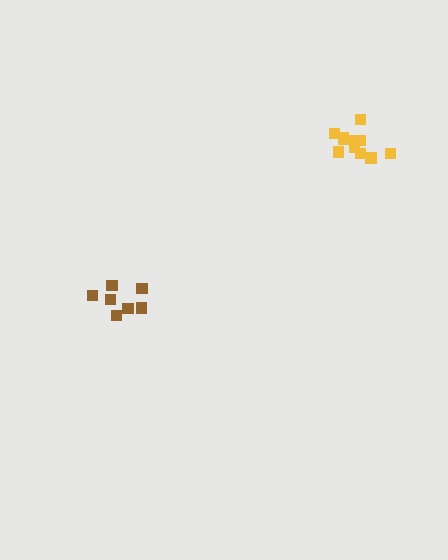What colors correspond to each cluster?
The clusters are colored: yellow, brown.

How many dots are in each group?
Group 1: 11 dots, Group 2: 7 dots (18 total).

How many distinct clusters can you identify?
There are 2 distinct clusters.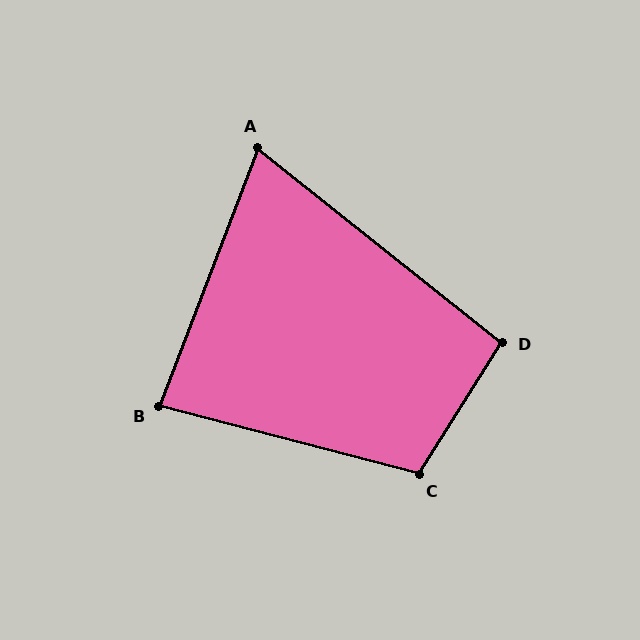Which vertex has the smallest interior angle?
A, at approximately 72 degrees.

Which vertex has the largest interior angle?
C, at approximately 108 degrees.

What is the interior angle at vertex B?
Approximately 83 degrees (acute).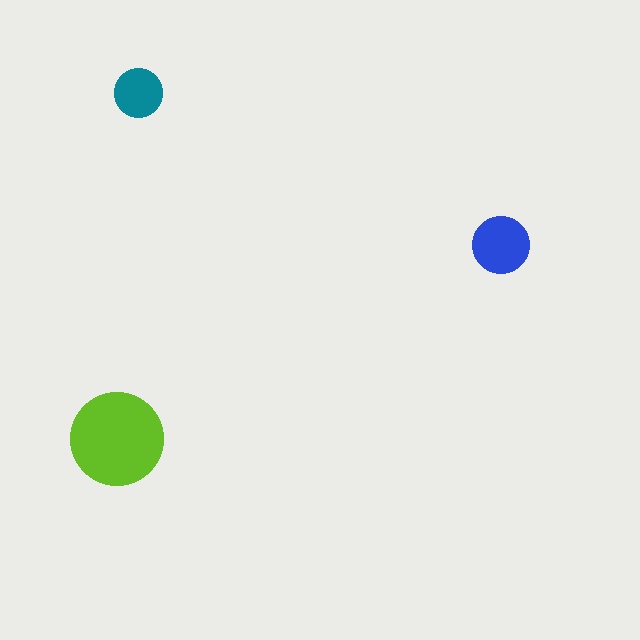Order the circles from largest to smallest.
the lime one, the blue one, the teal one.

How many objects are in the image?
There are 3 objects in the image.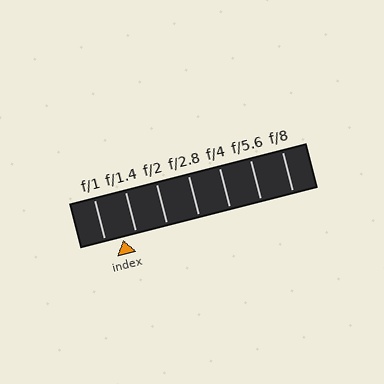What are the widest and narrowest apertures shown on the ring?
The widest aperture shown is f/1 and the narrowest is f/8.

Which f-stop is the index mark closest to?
The index mark is closest to f/1.4.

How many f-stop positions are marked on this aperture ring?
There are 7 f-stop positions marked.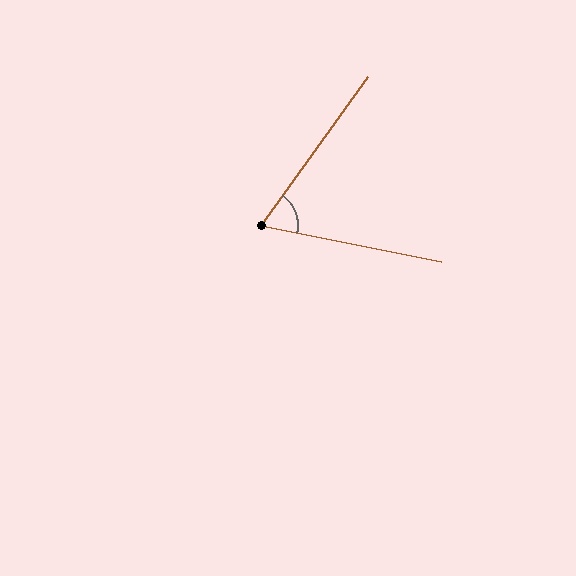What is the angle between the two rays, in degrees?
Approximately 66 degrees.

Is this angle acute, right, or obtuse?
It is acute.